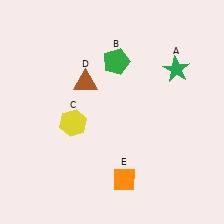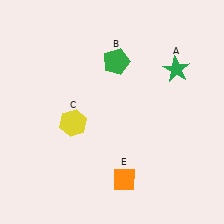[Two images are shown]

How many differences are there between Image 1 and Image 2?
There is 1 difference between the two images.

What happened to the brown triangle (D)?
The brown triangle (D) was removed in Image 2. It was in the top-left area of Image 1.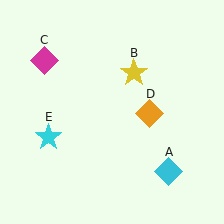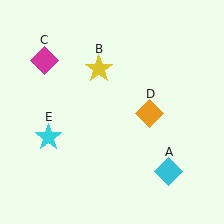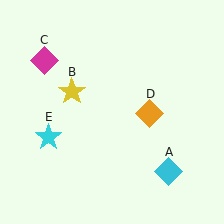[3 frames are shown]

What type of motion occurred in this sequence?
The yellow star (object B) rotated counterclockwise around the center of the scene.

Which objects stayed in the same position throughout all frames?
Cyan diamond (object A) and magenta diamond (object C) and orange diamond (object D) and cyan star (object E) remained stationary.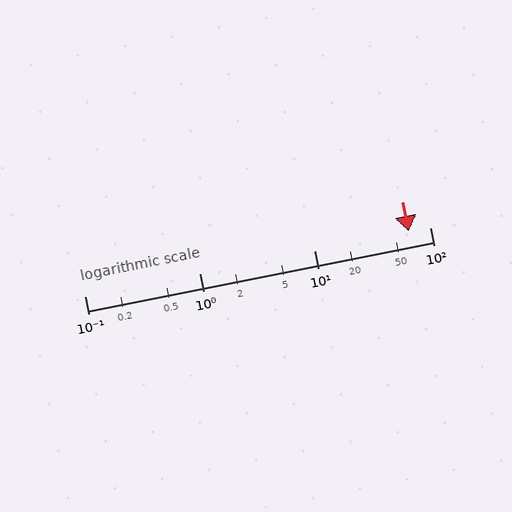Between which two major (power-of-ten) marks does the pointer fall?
The pointer is between 10 and 100.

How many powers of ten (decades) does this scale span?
The scale spans 3 decades, from 0.1 to 100.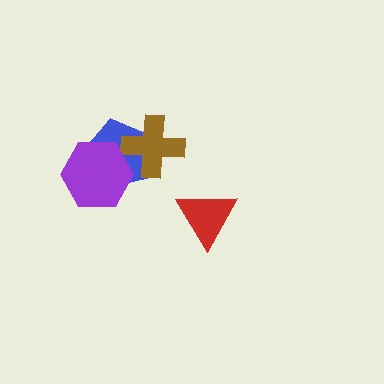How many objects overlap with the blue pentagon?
2 objects overlap with the blue pentagon.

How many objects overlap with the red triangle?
0 objects overlap with the red triangle.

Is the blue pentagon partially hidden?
Yes, it is partially covered by another shape.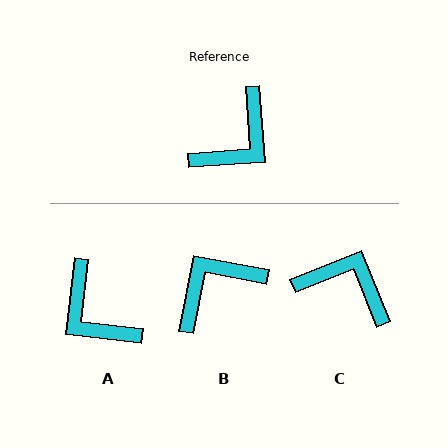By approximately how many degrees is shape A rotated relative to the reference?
Approximately 101 degrees clockwise.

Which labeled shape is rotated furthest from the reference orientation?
B, about 165 degrees away.